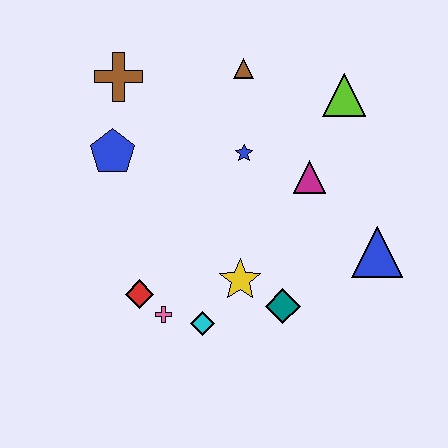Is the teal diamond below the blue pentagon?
Yes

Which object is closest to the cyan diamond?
The pink cross is closest to the cyan diamond.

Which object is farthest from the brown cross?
The blue triangle is farthest from the brown cross.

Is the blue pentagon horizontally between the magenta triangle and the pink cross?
No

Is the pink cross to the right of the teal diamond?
No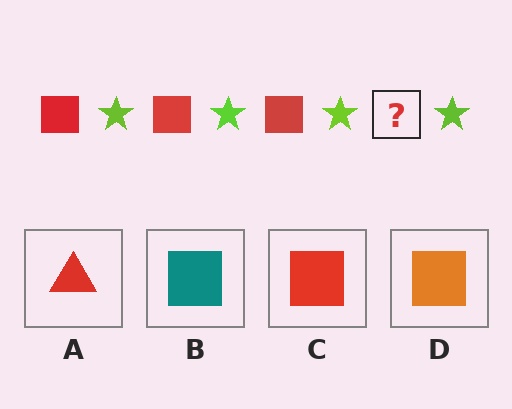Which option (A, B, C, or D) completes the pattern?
C.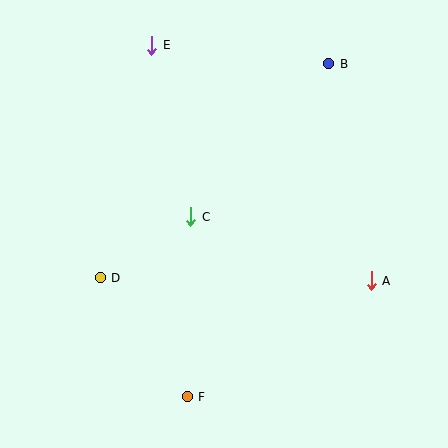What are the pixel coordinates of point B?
Point B is at (329, 64).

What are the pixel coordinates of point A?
Point A is at (371, 281).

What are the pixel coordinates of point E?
Point E is at (152, 45).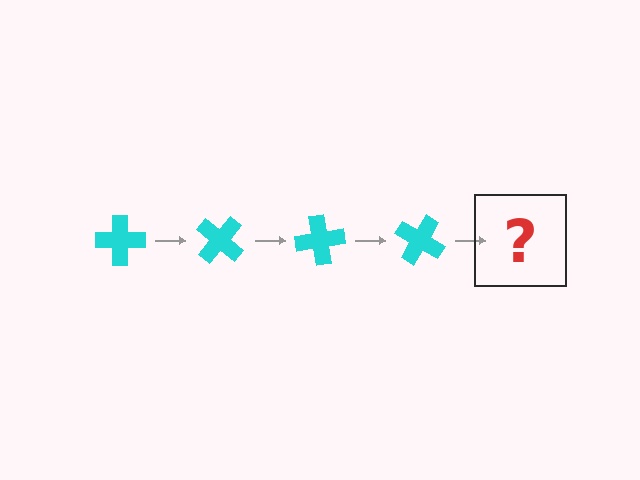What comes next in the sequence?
The next element should be a cyan cross rotated 160 degrees.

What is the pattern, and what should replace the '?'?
The pattern is that the cross rotates 40 degrees each step. The '?' should be a cyan cross rotated 160 degrees.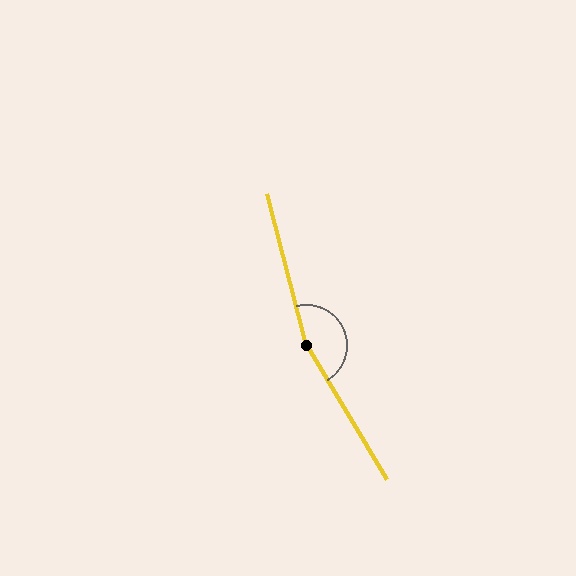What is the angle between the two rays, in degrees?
Approximately 163 degrees.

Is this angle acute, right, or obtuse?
It is obtuse.